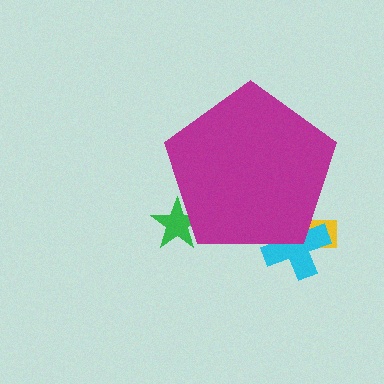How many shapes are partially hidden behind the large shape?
3 shapes are partially hidden.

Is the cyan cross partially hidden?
Yes, the cyan cross is partially hidden behind the magenta pentagon.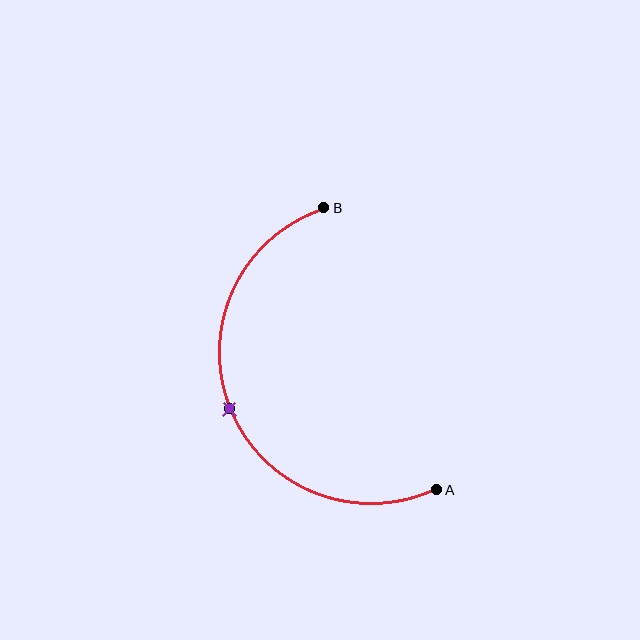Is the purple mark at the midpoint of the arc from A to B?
Yes. The purple mark lies on the arc at equal arc-length from both A and B — it is the arc midpoint.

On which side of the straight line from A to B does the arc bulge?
The arc bulges to the left of the straight line connecting A and B.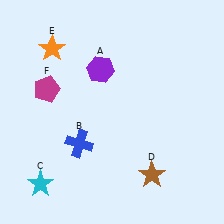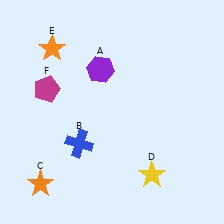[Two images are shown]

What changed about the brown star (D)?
In Image 1, D is brown. In Image 2, it changed to yellow.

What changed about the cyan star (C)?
In Image 1, C is cyan. In Image 2, it changed to orange.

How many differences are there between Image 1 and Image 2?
There are 2 differences between the two images.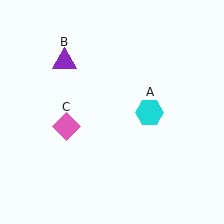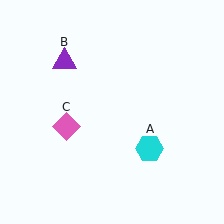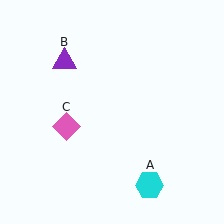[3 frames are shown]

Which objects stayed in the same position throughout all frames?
Purple triangle (object B) and pink diamond (object C) remained stationary.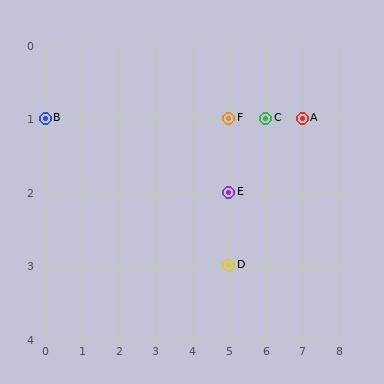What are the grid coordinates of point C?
Point C is at grid coordinates (6, 1).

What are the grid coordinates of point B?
Point B is at grid coordinates (0, 1).